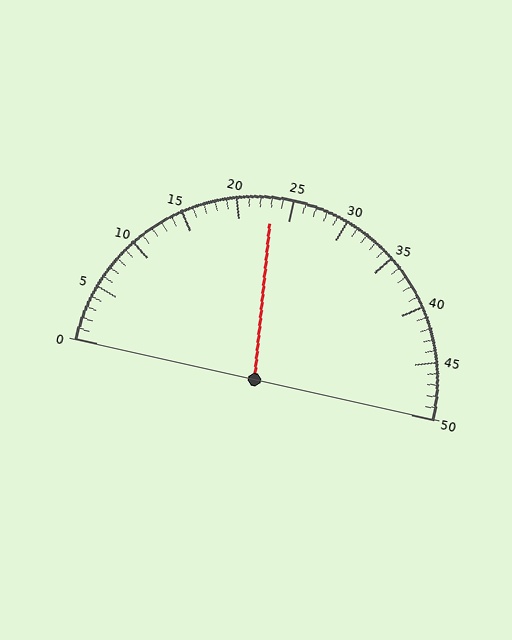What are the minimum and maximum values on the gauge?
The gauge ranges from 0 to 50.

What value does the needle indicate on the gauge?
The needle indicates approximately 23.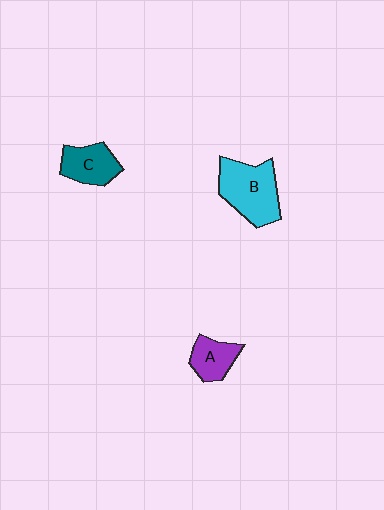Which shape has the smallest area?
Shape A (purple).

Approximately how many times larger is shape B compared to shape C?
Approximately 1.6 times.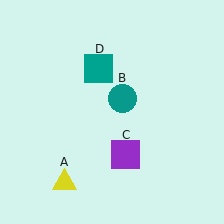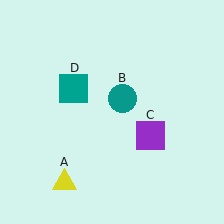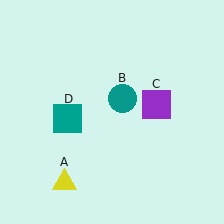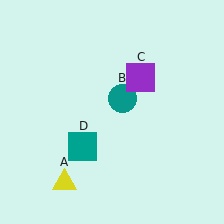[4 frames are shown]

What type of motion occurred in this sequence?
The purple square (object C), teal square (object D) rotated counterclockwise around the center of the scene.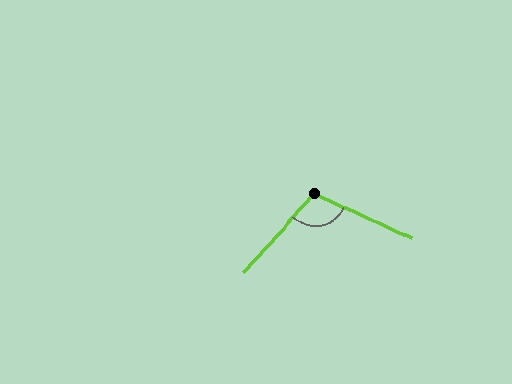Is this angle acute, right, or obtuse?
It is obtuse.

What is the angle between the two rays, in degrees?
Approximately 107 degrees.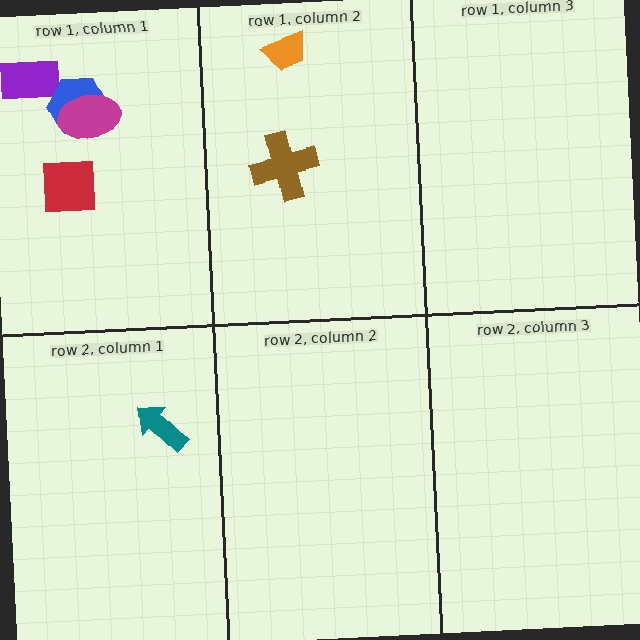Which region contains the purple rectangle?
The row 1, column 1 region.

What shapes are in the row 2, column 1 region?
The teal arrow.